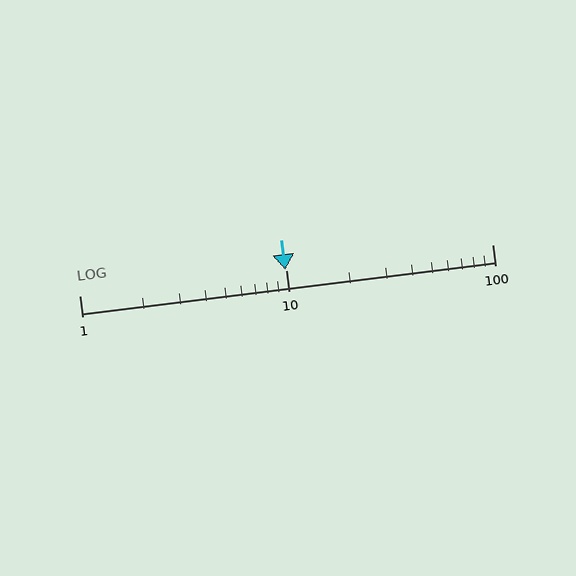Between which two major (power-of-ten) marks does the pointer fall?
The pointer is between 1 and 10.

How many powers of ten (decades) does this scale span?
The scale spans 2 decades, from 1 to 100.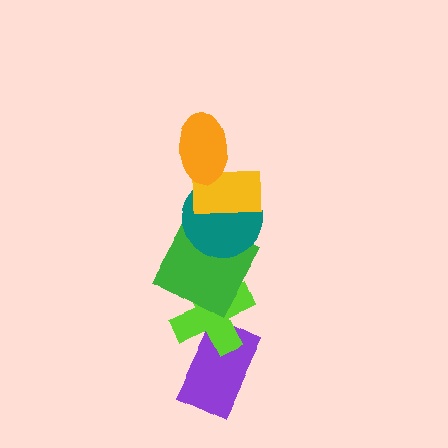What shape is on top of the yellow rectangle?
The orange ellipse is on top of the yellow rectangle.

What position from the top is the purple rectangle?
The purple rectangle is 6th from the top.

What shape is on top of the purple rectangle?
The lime cross is on top of the purple rectangle.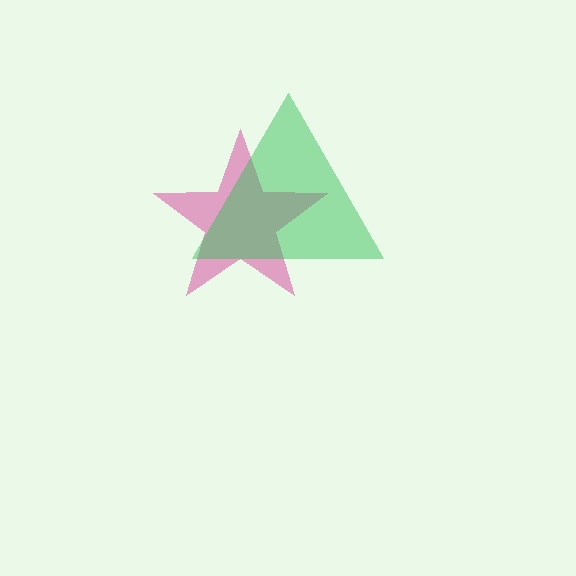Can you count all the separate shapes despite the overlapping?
Yes, there are 2 separate shapes.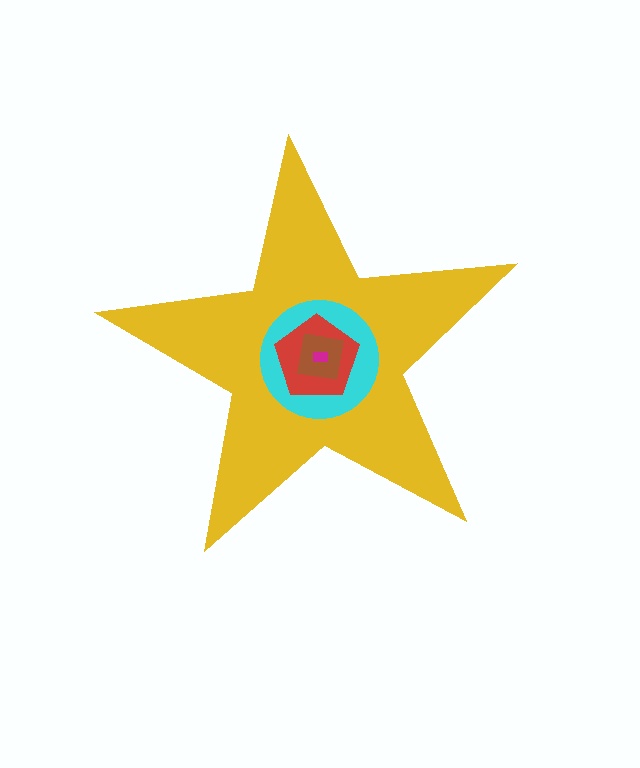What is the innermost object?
The magenta rectangle.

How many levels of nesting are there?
5.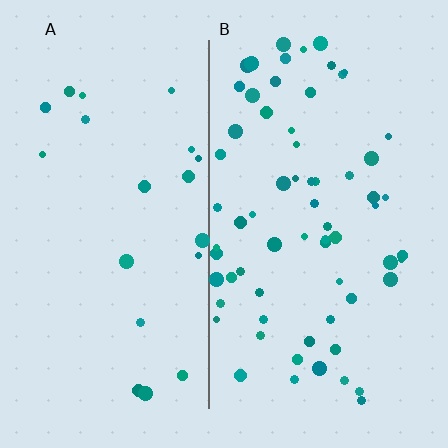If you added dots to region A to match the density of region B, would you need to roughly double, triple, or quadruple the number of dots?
Approximately triple.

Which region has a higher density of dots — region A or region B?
B (the right).